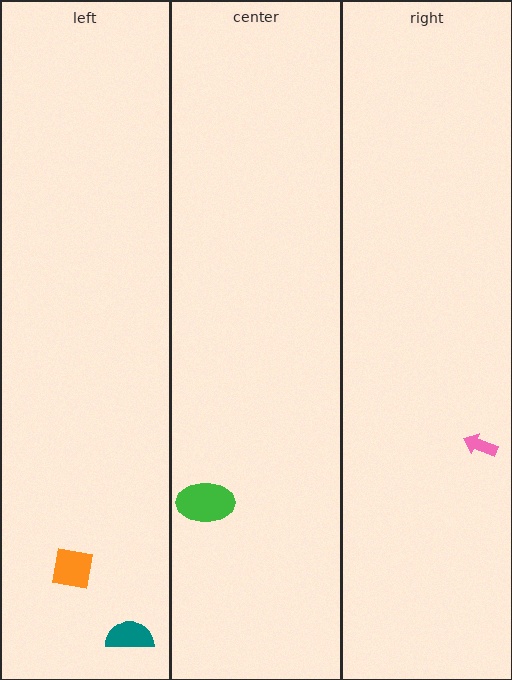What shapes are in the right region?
The pink arrow.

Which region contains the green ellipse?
The center region.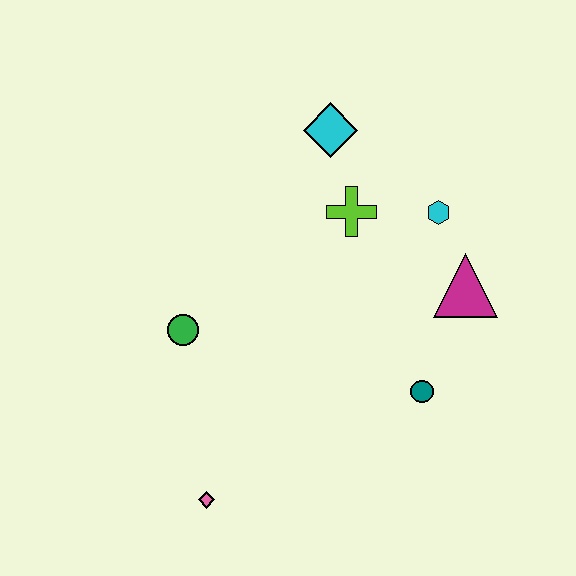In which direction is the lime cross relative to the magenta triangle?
The lime cross is to the left of the magenta triangle.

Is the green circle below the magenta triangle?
Yes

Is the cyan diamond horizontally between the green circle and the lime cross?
Yes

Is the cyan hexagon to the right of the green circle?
Yes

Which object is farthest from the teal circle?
The cyan diamond is farthest from the teal circle.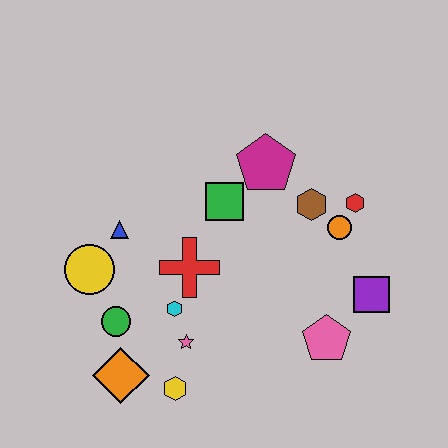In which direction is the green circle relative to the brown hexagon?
The green circle is to the left of the brown hexagon.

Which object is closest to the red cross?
The cyan hexagon is closest to the red cross.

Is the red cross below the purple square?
No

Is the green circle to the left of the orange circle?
Yes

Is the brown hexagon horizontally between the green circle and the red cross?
No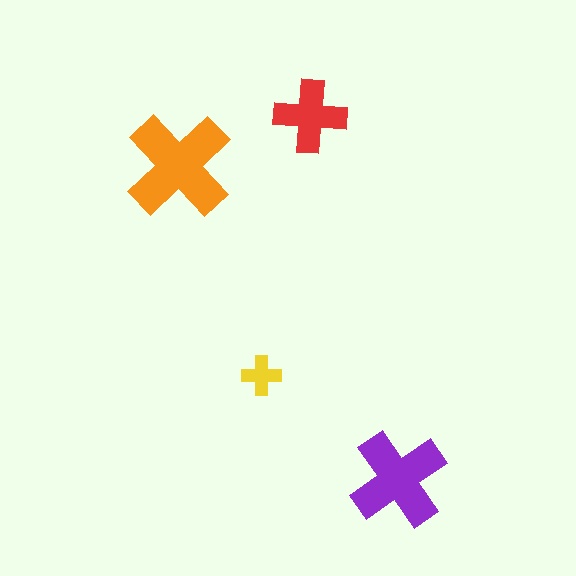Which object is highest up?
The red cross is topmost.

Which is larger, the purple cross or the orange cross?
The orange one.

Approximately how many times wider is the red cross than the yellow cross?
About 2 times wider.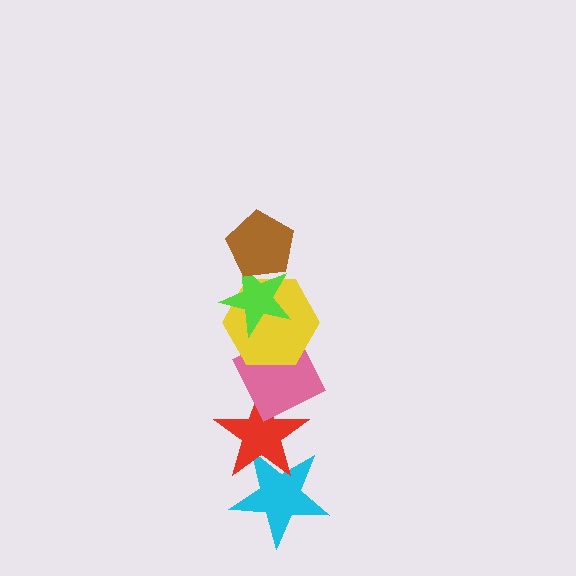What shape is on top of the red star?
The pink diamond is on top of the red star.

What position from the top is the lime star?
The lime star is 2nd from the top.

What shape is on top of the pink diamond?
The yellow hexagon is on top of the pink diamond.